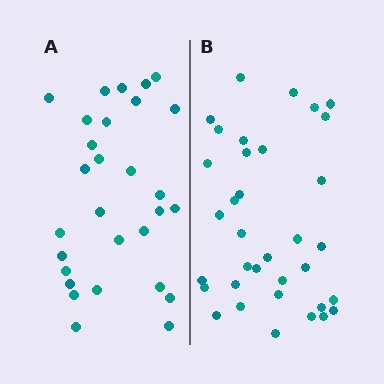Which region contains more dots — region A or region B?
Region B (the right region) has more dots.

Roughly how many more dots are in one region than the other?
Region B has about 6 more dots than region A.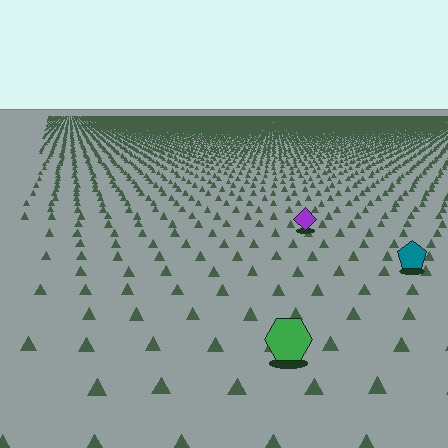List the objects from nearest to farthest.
From nearest to farthest: the green hexagon, the teal pentagon, the purple diamond.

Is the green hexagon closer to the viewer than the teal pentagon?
Yes. The green hexagon is closer — you can tell from the texture gradient: the ground texture is coarser near it.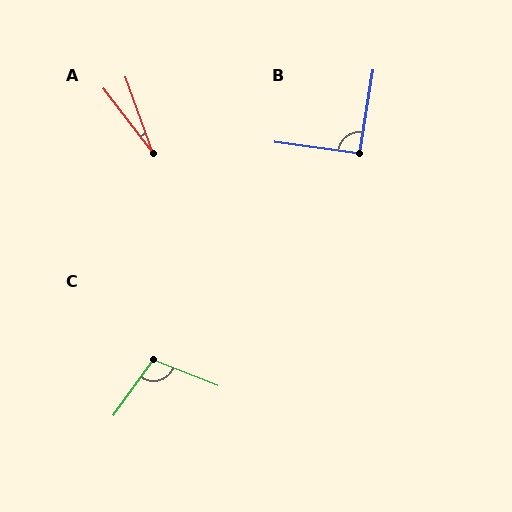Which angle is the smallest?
A, at approximately 18 degrees.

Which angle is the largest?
C, at approximately 104 degrees.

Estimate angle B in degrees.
Approximately 91 degrees.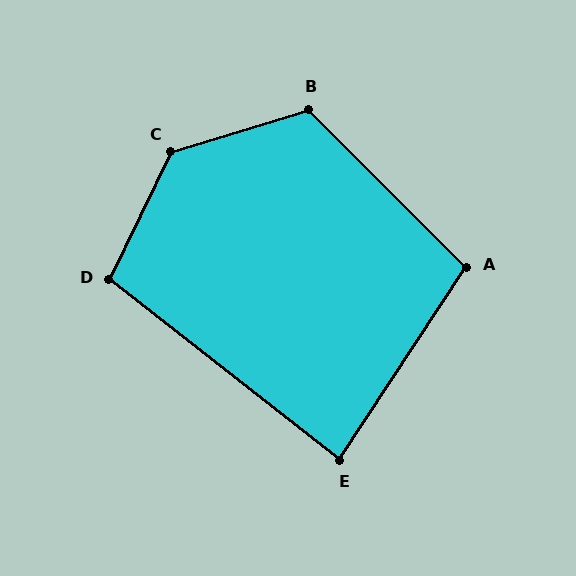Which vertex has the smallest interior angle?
E, at approximately 85 degrees.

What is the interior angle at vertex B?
Approximately 118 degrees (obtuse).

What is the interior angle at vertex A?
Approximately 101 degrees (obtuse).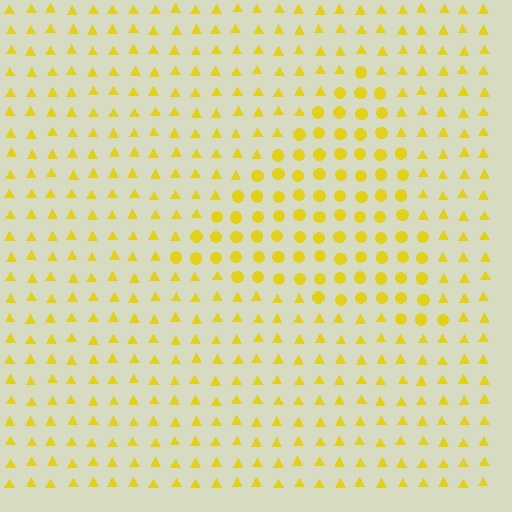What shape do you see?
I see a triangle.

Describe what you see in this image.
The image is filled with small yellow elements arranged in a uniform grid. A triangle-shaped region contains circles, while the surrounding area contains triangles. The boundary is defined purely by the change in element shape.